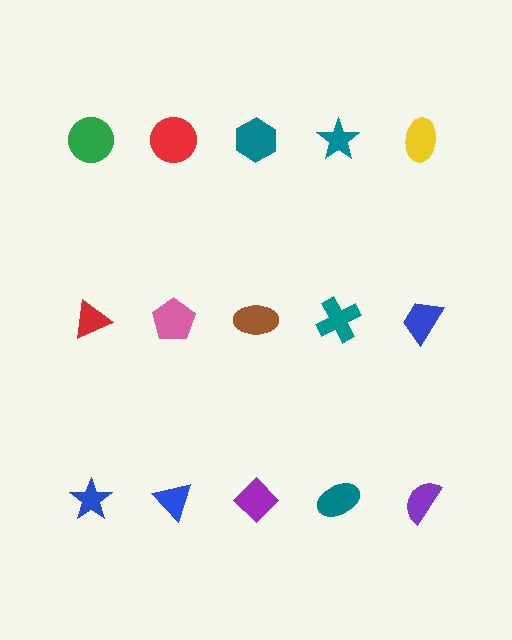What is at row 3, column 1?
A blue star.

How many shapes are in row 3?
5 shapes.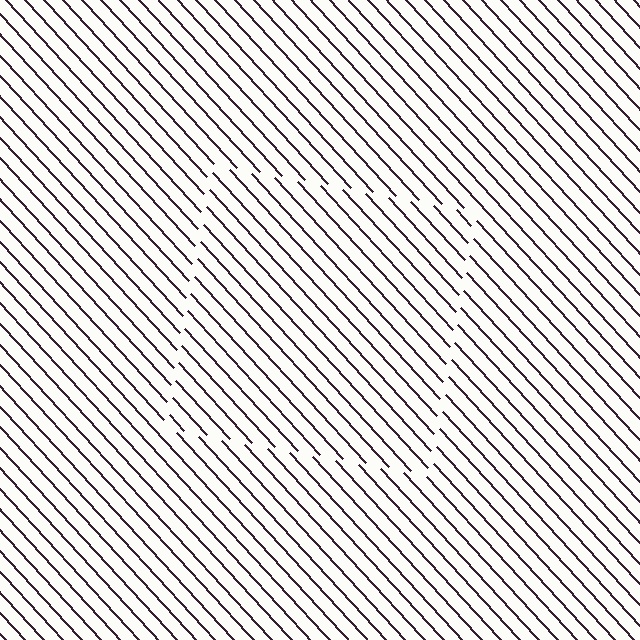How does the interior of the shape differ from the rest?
The interior of the shape contains the same grating, shifted by half a period — the contour is defined by the phase discontinuity where line-ends from the inner and outer gratings abut.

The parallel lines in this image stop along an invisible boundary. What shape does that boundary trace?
An illusory square. The interior of the shape contains the same grating, shifted by half a period — the contour is defined by the phase discontinuity where line-ends from the inner and outer gratings abut.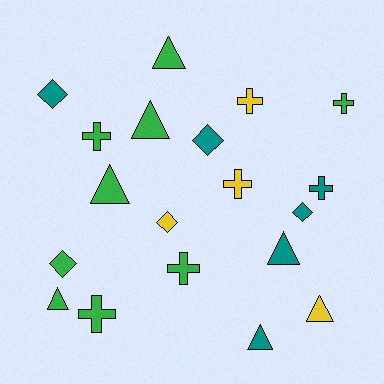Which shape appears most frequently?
Triangle, with 7 objects.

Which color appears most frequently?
Green, with 9 objects.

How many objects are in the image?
There are 19 objects.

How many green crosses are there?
There are 4 green crosses.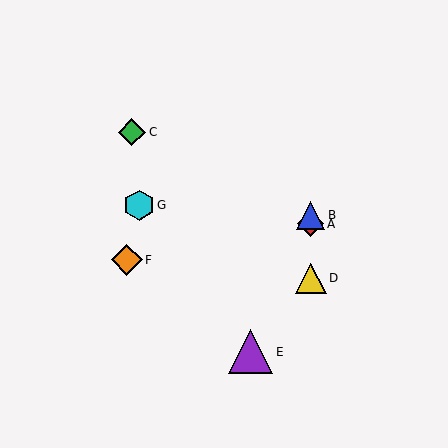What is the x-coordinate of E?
Object E is at x≈251.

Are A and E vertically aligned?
No, A is at x≈311 and E is at x≈251.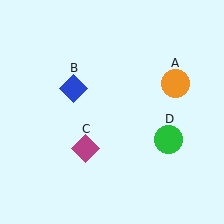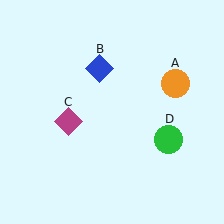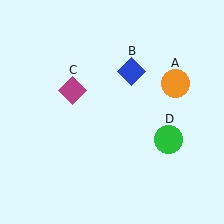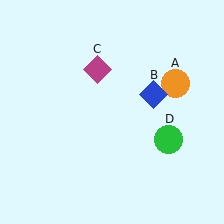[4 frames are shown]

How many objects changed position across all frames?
2 objects changed position: blue diamond (object B), magenta diamond (object C).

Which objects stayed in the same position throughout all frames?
Orange circle (object A) and green circle (object D) remained stationary.